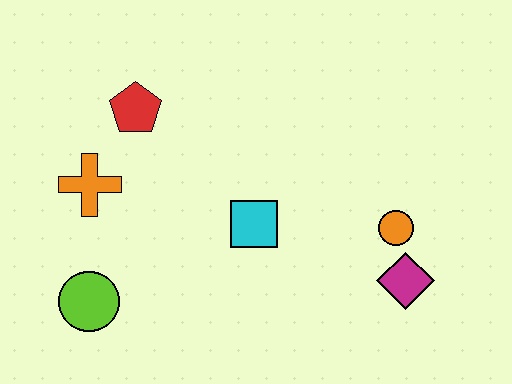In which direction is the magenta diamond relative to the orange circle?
The magenta diamond is below the orange circle.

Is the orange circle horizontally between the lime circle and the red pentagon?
No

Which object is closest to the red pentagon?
The orange cross is closest to the red pentagon.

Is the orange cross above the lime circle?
Yes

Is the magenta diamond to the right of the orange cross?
Yes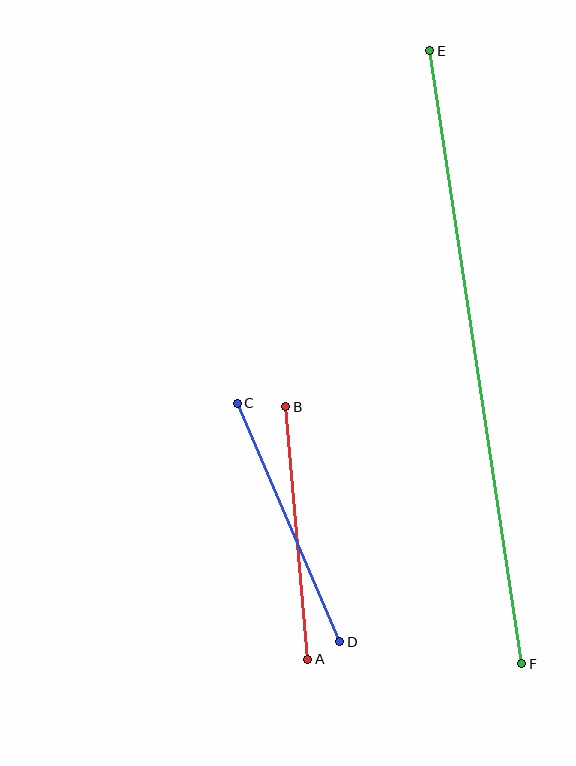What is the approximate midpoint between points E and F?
The midpoint is at approximately (476, 357) pixels.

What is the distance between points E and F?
The distance is approximately 620 pixels.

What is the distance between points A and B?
The distance is approximately 253 pixels.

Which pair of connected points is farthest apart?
Points E and F are farthest apart.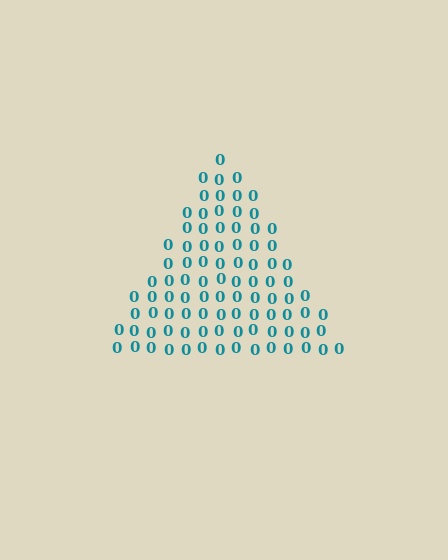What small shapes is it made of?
It is made of small digit 0's.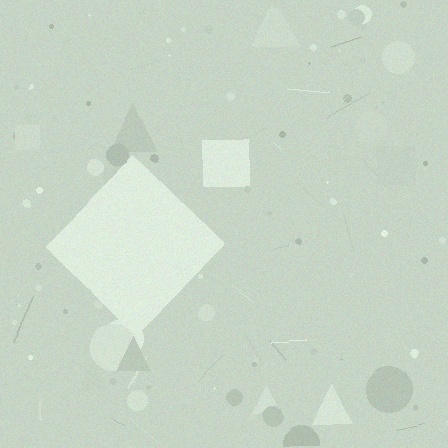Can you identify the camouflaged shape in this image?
The camouflaged shape is a diamond.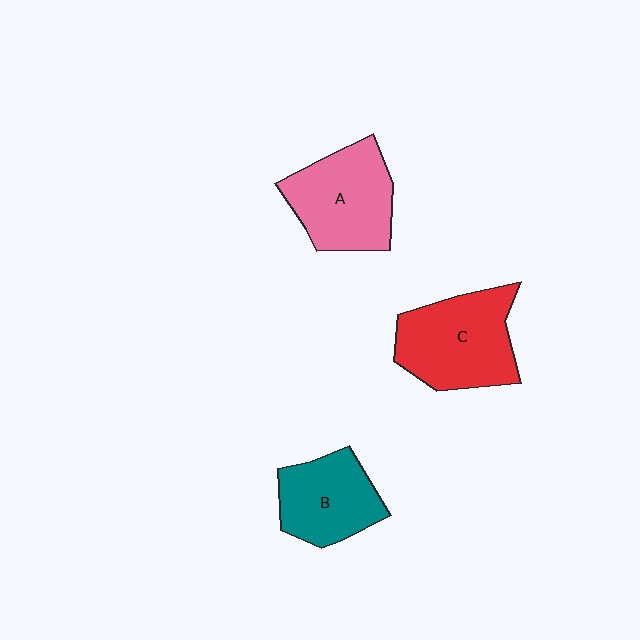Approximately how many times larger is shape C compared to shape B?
Approximately 1.3 times.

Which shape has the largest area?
Shape C (red).